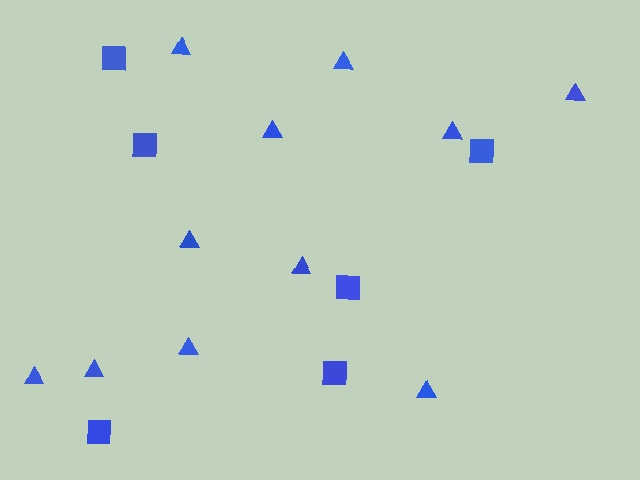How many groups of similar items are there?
There are 2 groups: one group of squares (6) and one group of triangles (11).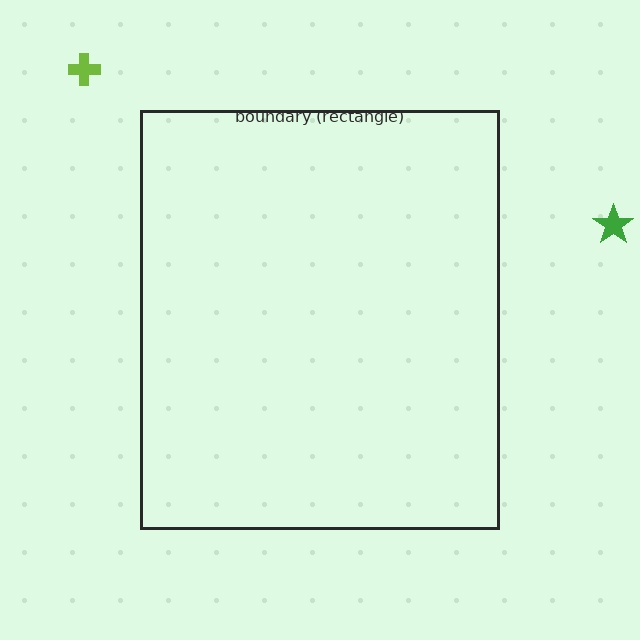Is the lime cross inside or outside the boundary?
Outside.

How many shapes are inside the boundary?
0 inside, 2 outside.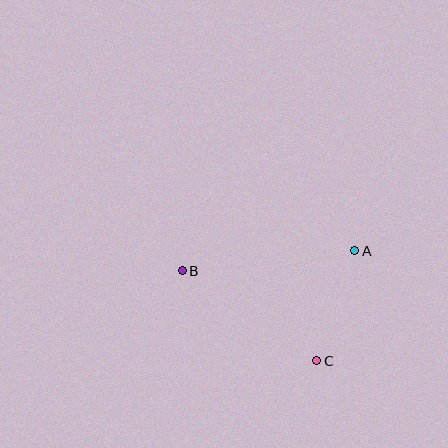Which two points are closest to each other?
Points A and C are closest to each other.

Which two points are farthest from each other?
Points A and B are farthest from each other.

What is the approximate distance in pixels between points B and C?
The distance between B and C is approximately 162 pixels.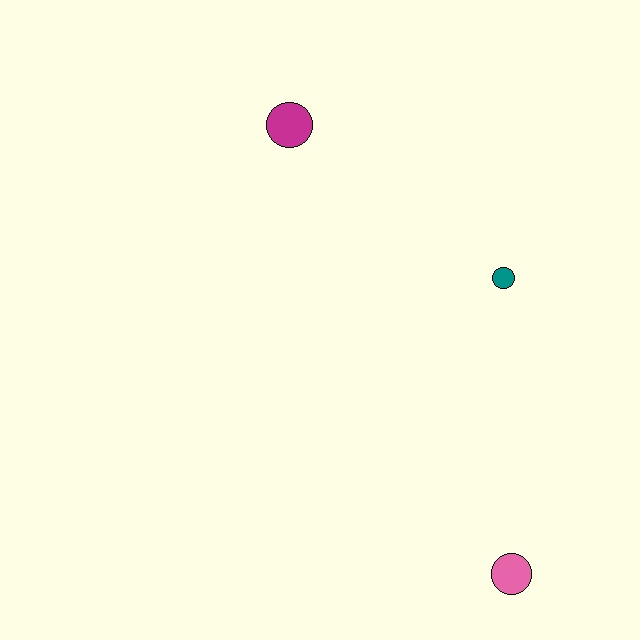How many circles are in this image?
There are 3 circles.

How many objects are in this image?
There are 3 objects.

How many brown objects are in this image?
There are no brown objects.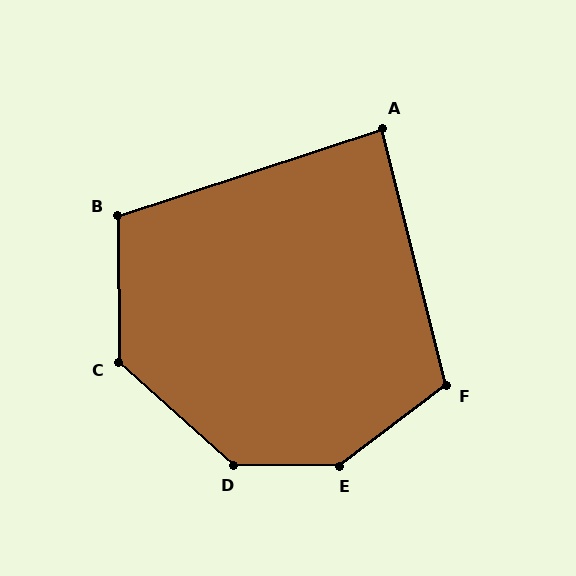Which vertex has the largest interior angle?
E, at approximately 142 degrees.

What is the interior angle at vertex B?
Approximately 108 degrees (obtuse).